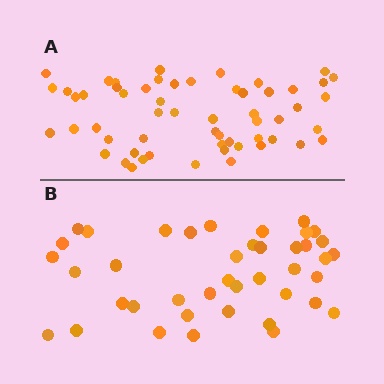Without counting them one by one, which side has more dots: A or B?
Region A (the top region) has more dots.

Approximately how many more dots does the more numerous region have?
Region A has approximately 15 more dots than region B.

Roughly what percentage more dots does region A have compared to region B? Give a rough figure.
About 40% more.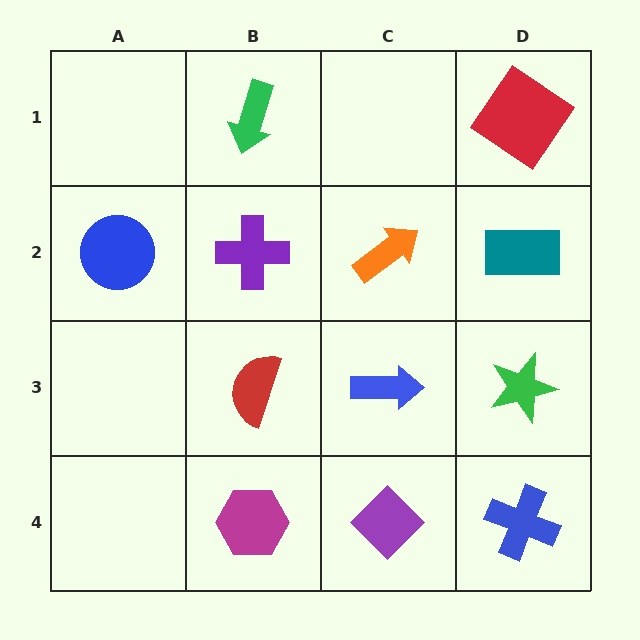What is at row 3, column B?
A red semicircle.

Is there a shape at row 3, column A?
No, that cell is empty.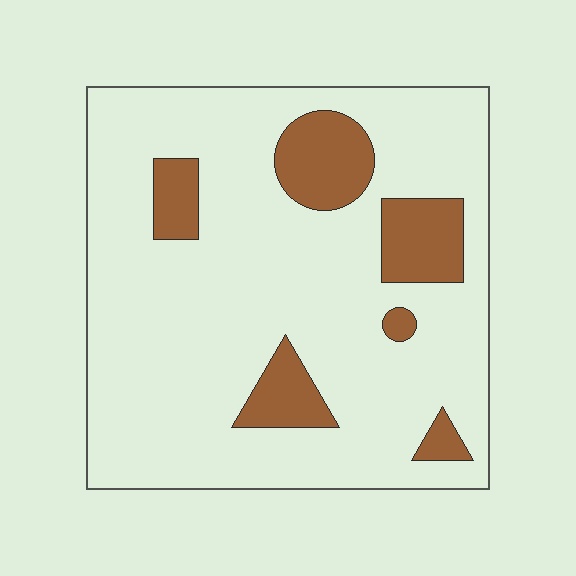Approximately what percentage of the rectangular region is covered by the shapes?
Approximately 15%.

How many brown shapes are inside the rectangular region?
6.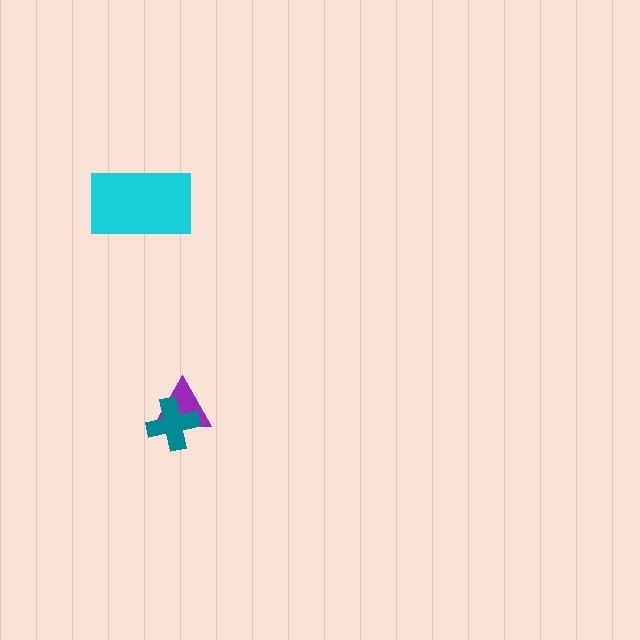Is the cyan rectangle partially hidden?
No, no other shape covers it.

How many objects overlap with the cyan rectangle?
0 objects overlap with the cyan rectangle.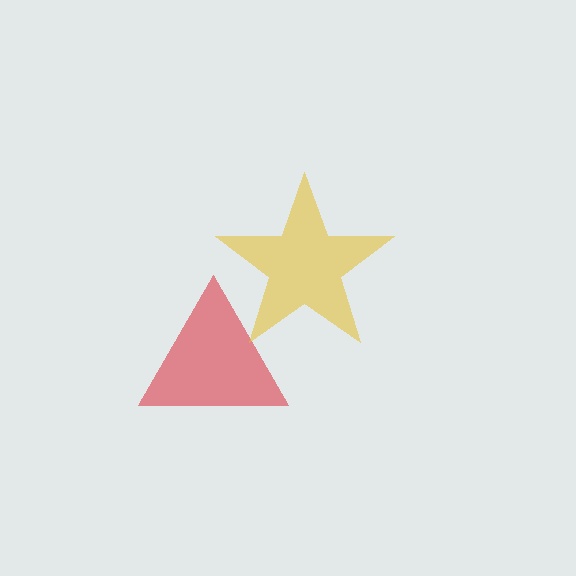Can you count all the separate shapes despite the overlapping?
Yes, there are 2 separate shapes.